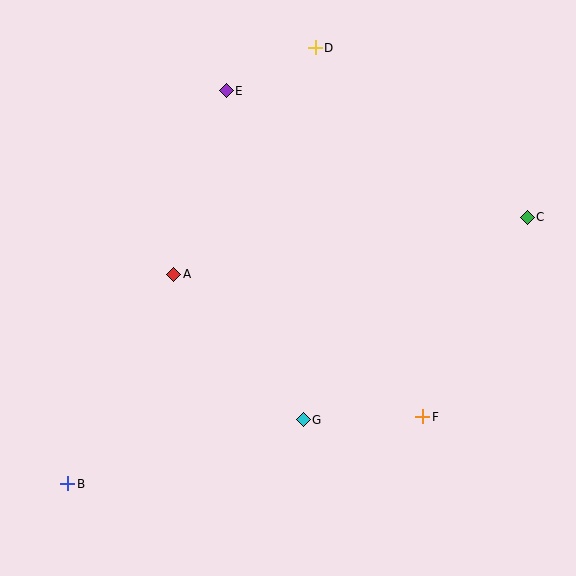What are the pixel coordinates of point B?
Point B is at (68, 484).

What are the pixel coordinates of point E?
Point E is at (226, 91).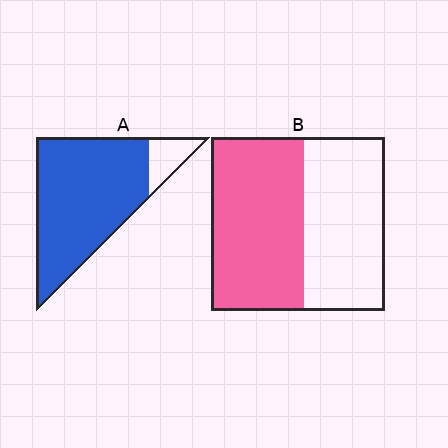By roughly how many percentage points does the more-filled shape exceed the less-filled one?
By roughly 35 percentage points (A over B).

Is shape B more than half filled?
Roughly half.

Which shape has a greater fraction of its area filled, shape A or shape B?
Shape A.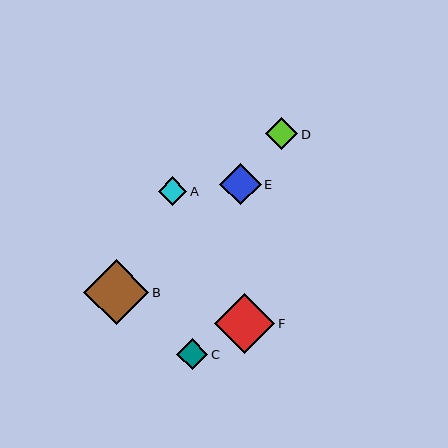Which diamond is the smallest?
Diamond A is the smallest with a size of approximately 29 pixels.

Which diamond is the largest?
Diamond B is the largest with a size of approximately 65 pixels.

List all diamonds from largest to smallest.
From largest to smallest: B, F, E, D, C, A.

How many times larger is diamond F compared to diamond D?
Diamond F is approximately 1.9 times the size of diamond D.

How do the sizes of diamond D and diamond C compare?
Diamond D and diamond C are approximately the same size.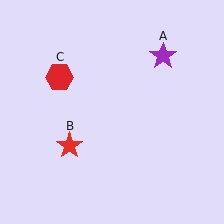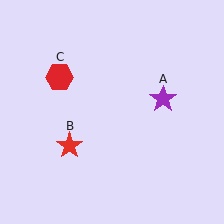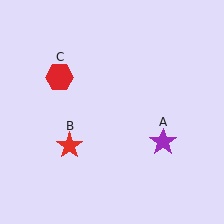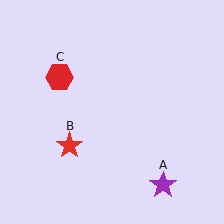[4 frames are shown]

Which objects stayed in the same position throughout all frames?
Red star (object B) and red hexagon (object C) remained stationary.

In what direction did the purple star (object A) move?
The purple star (object A) moved down.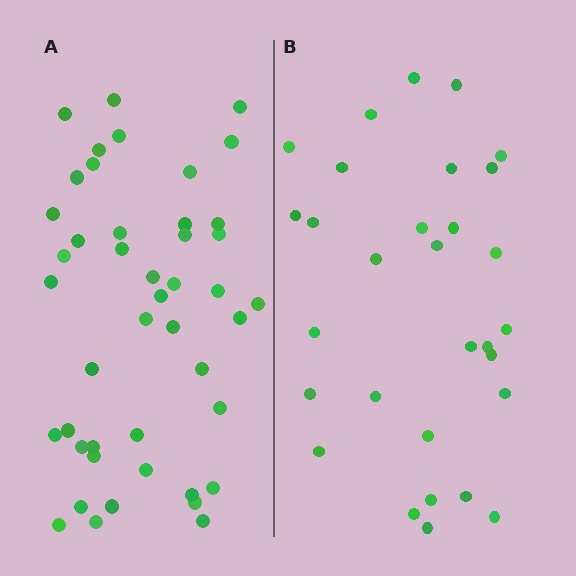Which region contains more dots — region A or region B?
Region A (the left region) has more dots.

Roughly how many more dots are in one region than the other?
Region A has approximately 15 more dots than region B.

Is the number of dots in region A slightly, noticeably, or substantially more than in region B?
Region A has substantially more. The ratio is roughly 1.5 to 1.